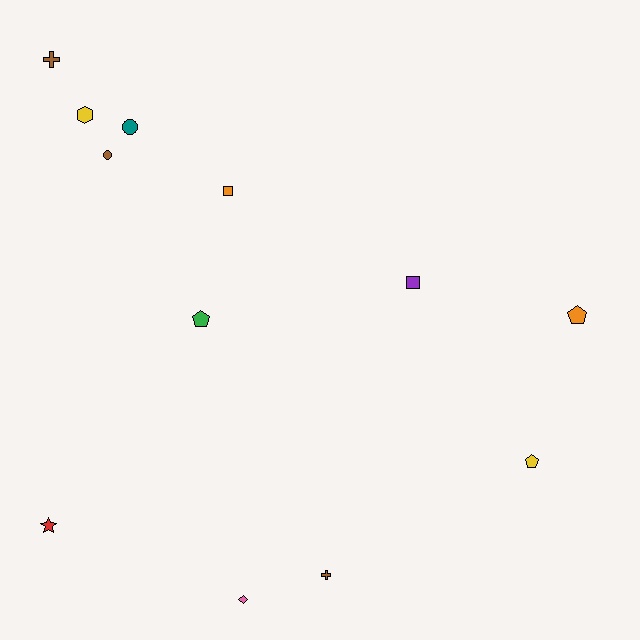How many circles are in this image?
There are 2 circles.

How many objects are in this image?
There are 12 objects.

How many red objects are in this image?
There is 1 red object.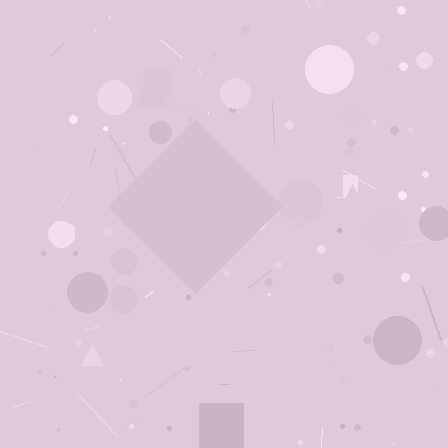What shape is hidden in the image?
A diamond is hidden in the image.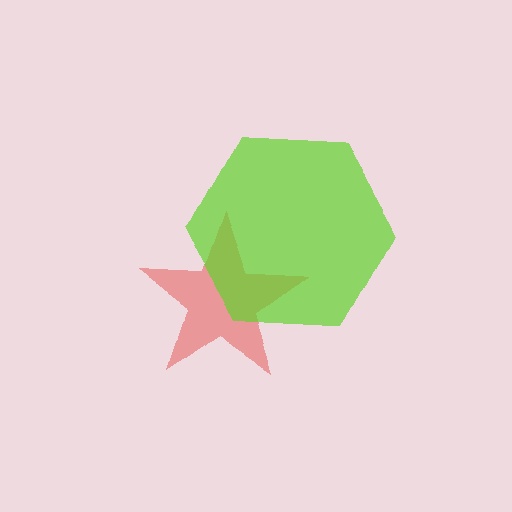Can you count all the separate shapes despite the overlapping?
Yes, there are 2 separate shapes.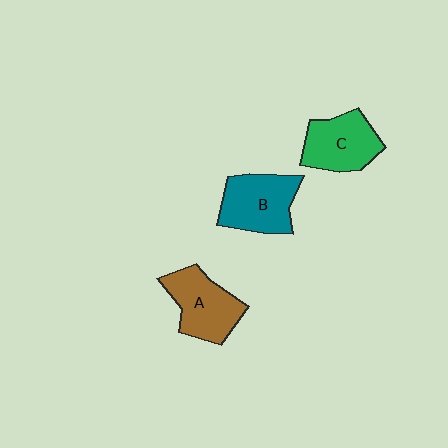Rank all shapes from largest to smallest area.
From largest to smallest: B (teal), A (brown), C (green).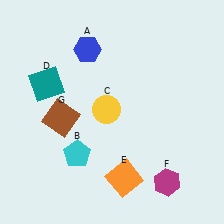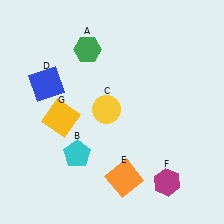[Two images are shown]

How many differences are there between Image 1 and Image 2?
There are 3 differences between the two images.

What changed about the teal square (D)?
In Image 1, D is teal. In Image 2, it changed to blue.